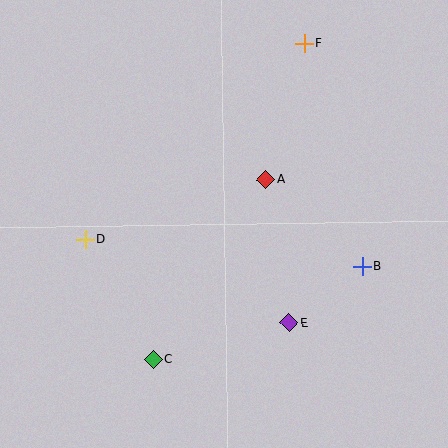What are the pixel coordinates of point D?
Point D is at (86, 239).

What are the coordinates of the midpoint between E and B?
The midpoint between E and B is at (326, 295).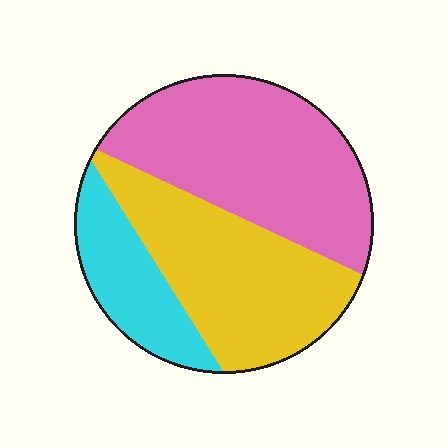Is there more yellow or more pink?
Pink.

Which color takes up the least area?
Cyan, at roughly 20%.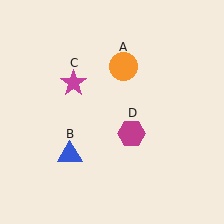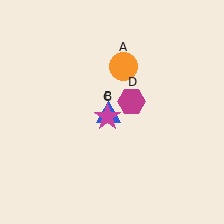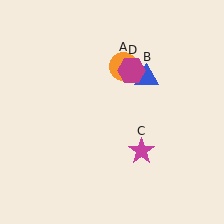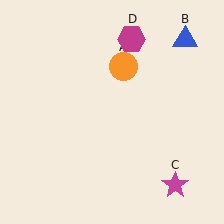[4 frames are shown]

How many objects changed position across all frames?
3 objects changed position: blue triangle (object B), magenta star (object C), magenta hexagon (object D).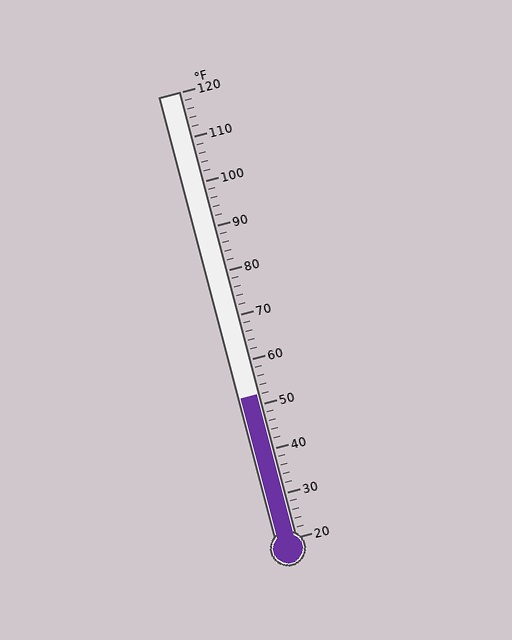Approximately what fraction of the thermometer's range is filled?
The thermometer is filled to approximately 30% of its range.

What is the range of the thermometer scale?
The thermometer scale ranges from 20°F to 120°F.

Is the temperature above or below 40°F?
The temperature is above 40°F.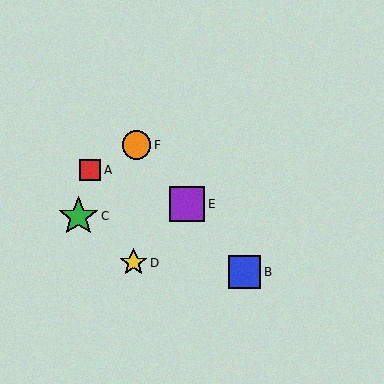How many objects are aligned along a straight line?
3 objects (B, E, F) are aligned along a straight line.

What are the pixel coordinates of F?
Object F is at (137, 145).